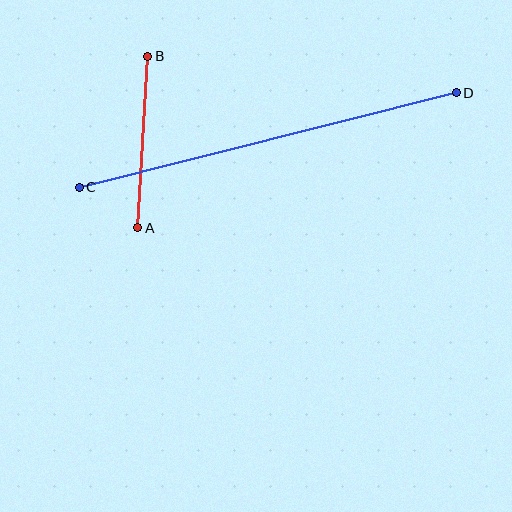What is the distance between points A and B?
The distance is approximately 172 pixels.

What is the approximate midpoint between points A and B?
The midpoint is at approximately (143, 142) pixels.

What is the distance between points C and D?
The distance is approximately 389 pixels.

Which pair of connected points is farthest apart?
Points C and D are farthest apart.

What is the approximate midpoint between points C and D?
The midpoint is at approximately (268, 140) pixels.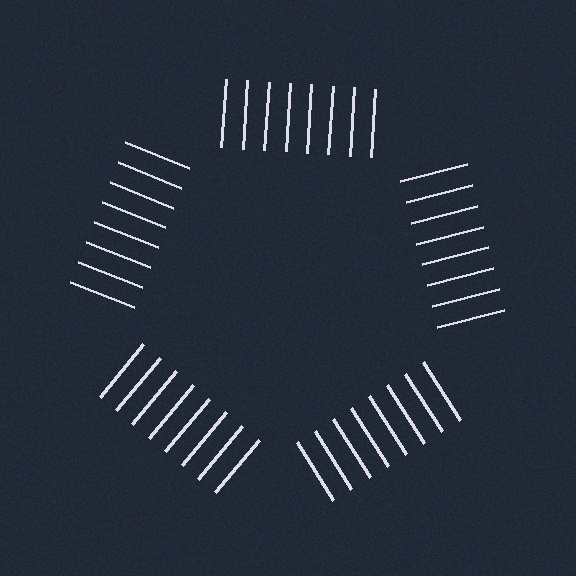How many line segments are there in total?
40 — 8 along each of the 5 edges.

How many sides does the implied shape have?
5 sides — the line-ends trace a pentagon.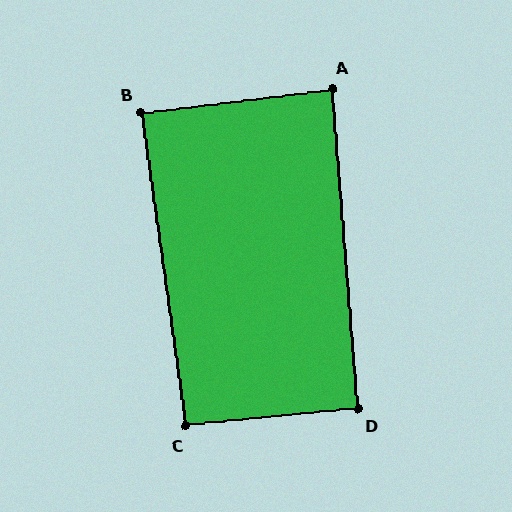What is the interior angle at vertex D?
Approximately 91 degrees (approximately right).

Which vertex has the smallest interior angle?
A, at approximately 87 degrees.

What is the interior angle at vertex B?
Approximately 89 degrees (approximately right).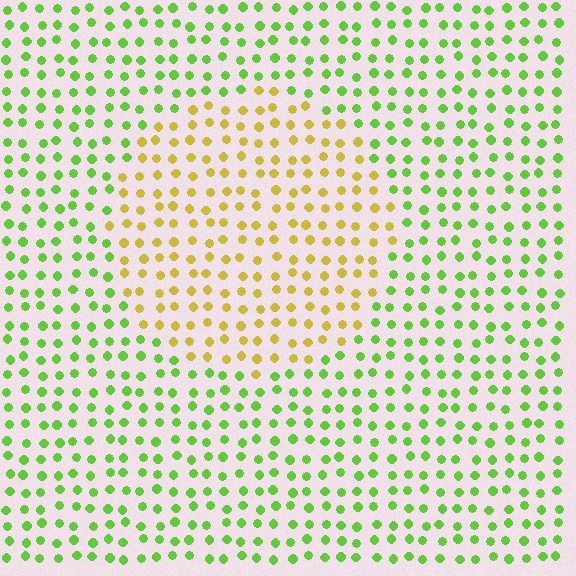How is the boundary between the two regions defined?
The boundary is defined purely by a slight shift in hue (about 51 degrees). Spacing, size, and orientation are identical on both sides.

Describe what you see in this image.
The image is filled with small lime elements in a uniform arrangement. A circle-shaped region is visible where the elements are tinted to a slightly different hue, forming a subtle color boundary.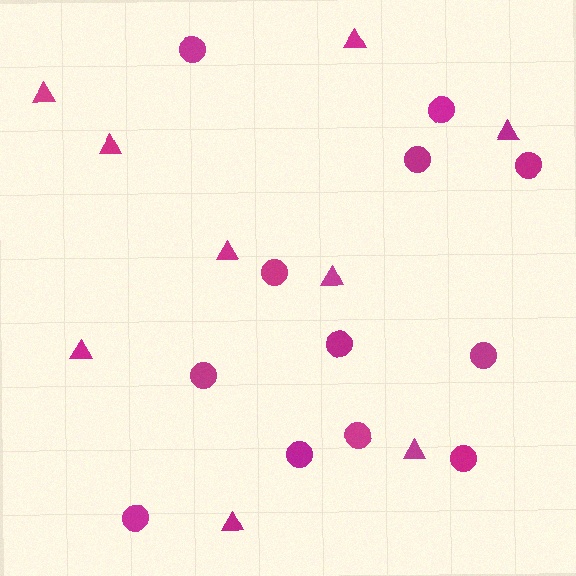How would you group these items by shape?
There are 2 groups: one group of circles (12) and one group of triangles (9).